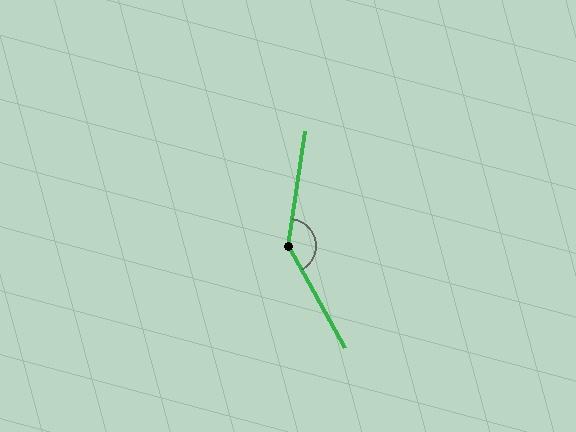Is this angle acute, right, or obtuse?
It is obtuse.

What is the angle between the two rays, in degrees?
Approximately 143 degrees.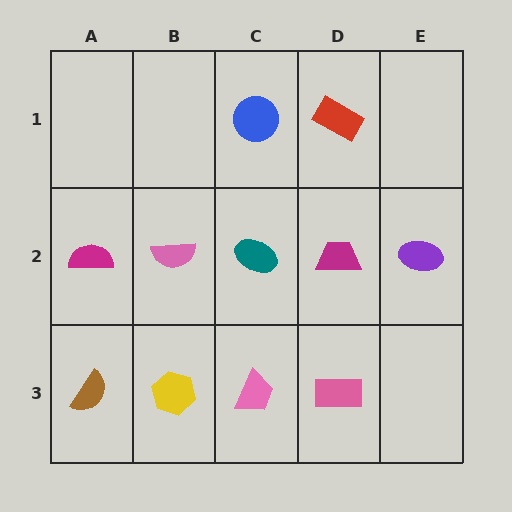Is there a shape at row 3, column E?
No, that cell is empty.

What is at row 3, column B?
A yellow hexagon.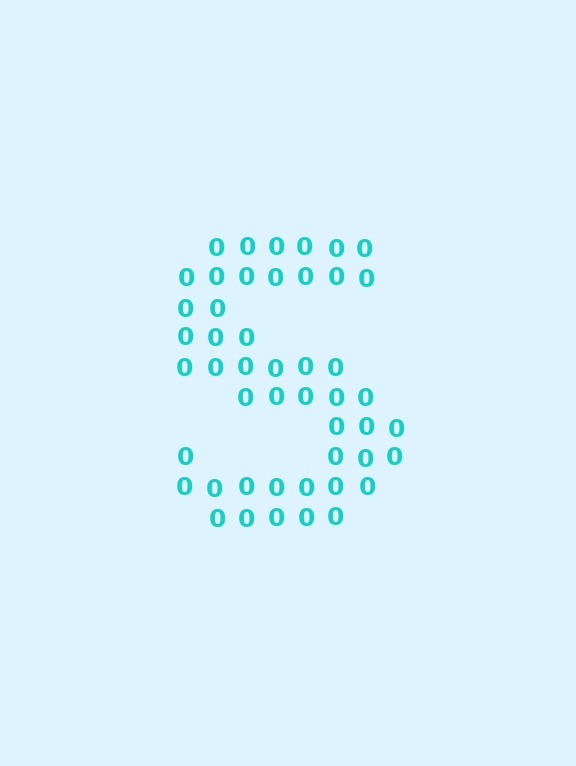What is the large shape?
The large shape is the letter S.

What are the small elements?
The small elements are digit 0's.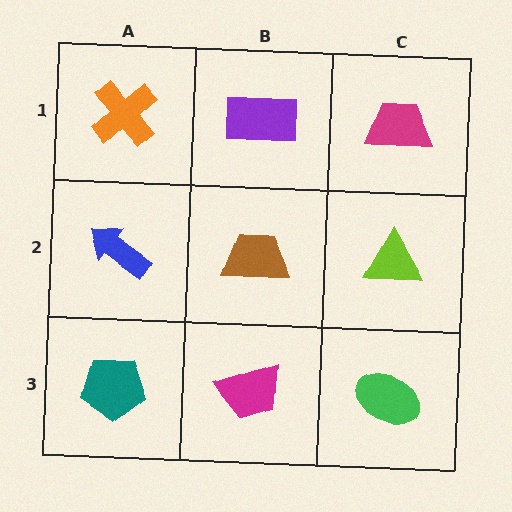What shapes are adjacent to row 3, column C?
A lime triangle (row 2, column C), a magenta trapezoid (row 3, column B).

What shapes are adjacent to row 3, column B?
A brown trapezoid (row 2, column B), a teal pentagon (row 3, column A), a green ellipse (row 3, column C).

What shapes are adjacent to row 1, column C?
A lime triangle (row 2, column C), a purple rectangle (row 1, column B).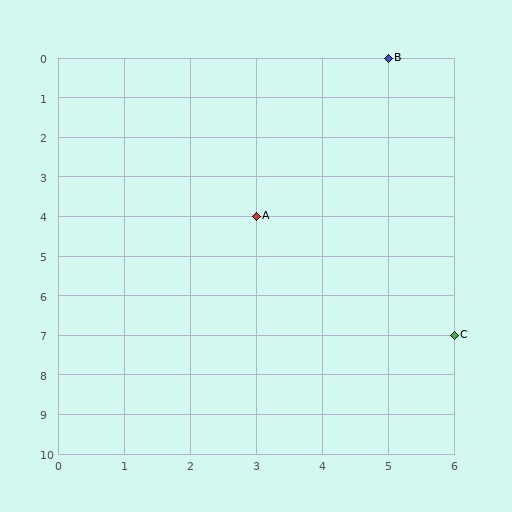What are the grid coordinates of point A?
Point A is at grid coordinates (3, 4).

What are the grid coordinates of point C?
Point C is at grid coordinates (6, 7).